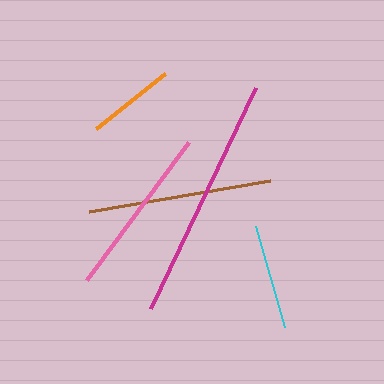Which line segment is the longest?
The magenta line is the longest at approximately 244 pixels.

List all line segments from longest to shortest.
From longest to shortest: magenta, brown, pink, cyan, orange.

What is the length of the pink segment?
The pink segment is approximately 172 pixels long.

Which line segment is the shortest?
The orange line is the shortest at approximately 89 pixels.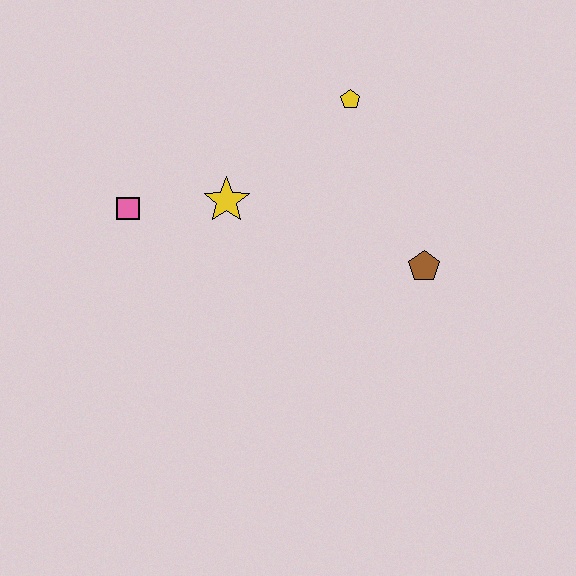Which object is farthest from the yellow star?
The brown pentagon is farthest from the yellow star.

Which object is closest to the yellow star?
The pink square is closest to the yellow star.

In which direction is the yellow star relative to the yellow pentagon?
The yellow star is to the left of the yellow pentagon.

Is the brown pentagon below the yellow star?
Yes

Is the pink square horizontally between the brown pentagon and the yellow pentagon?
No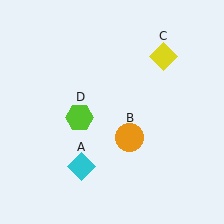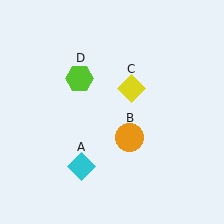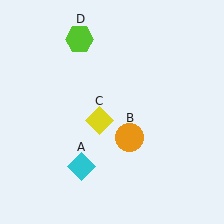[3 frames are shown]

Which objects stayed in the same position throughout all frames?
Cyan diamond (object A) and orange circle (object B) remained stationary.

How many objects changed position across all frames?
2 objects changed position: yellow diamond (object C), lime hexagon (object D).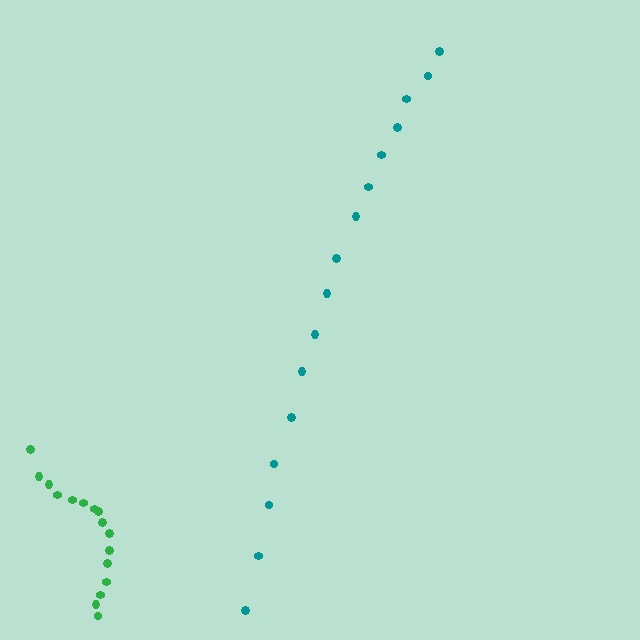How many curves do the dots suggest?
There are 2 distinct paths.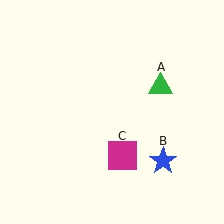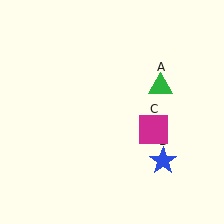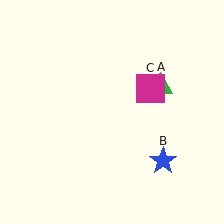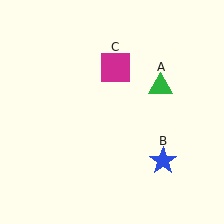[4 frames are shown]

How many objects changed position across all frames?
1 object changed position: magenta square (object C).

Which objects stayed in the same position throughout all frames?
Green triangle (object A) and blue star (object B) remained stationary.